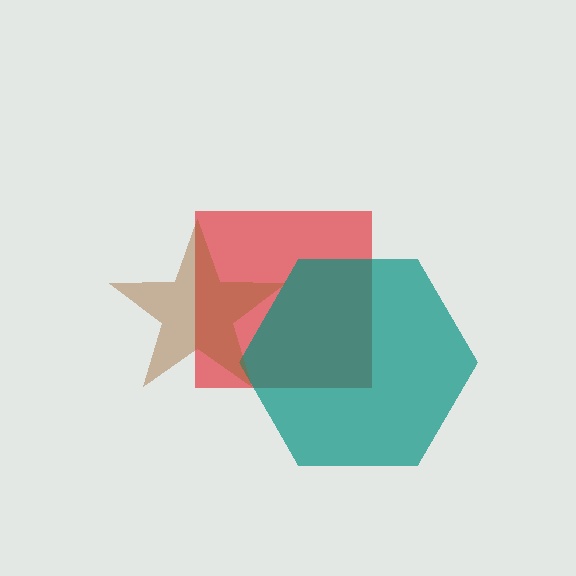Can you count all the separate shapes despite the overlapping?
Yes, there are 3 separate shapes.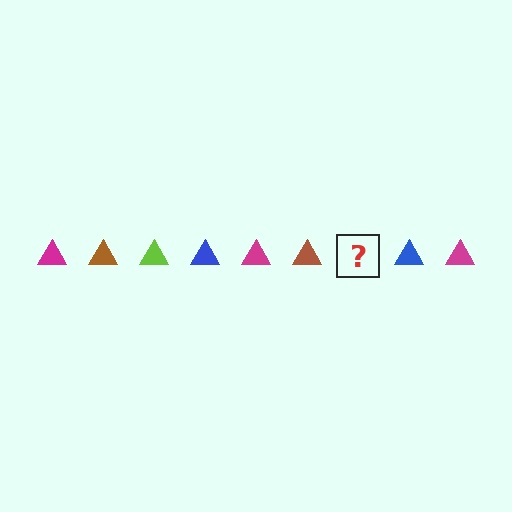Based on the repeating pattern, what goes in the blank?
The blank should be a lime triangle.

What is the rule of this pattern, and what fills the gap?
The rule is that the pattern cycles through magenta, brown, lime, blue triangles. The gap should be filled with a lime triangle.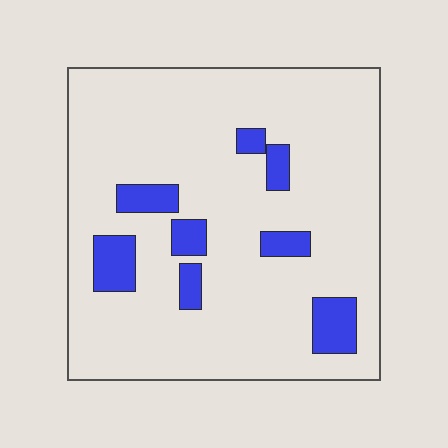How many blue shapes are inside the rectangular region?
8.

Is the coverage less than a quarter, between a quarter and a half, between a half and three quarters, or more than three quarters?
Less than a quarter.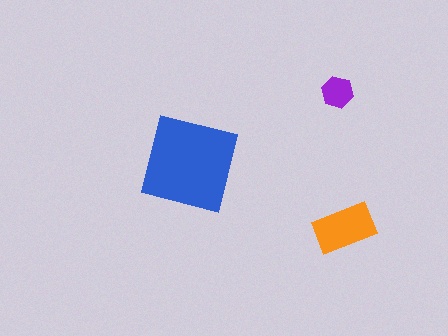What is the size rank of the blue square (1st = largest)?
1st.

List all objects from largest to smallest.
The blue square, the orange rectangle, the purple hexagon.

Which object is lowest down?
The orange rectangle is bottommost.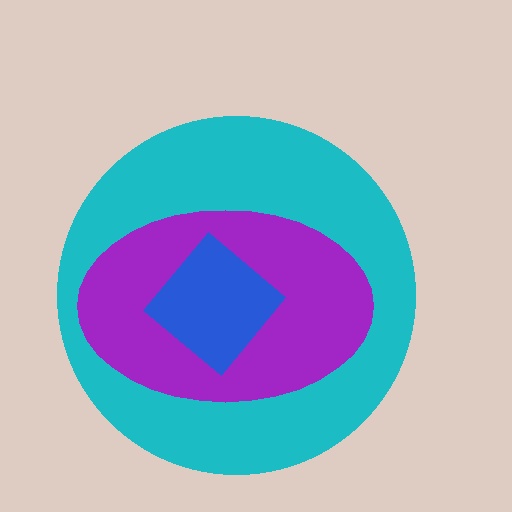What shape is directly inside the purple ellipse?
The blue diamond.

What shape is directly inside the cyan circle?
The purple ellipse.